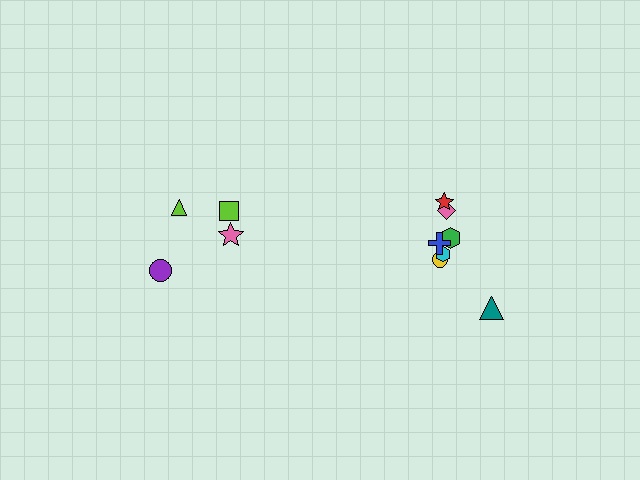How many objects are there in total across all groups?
There are 11 objects.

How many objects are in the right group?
There are 7 objects.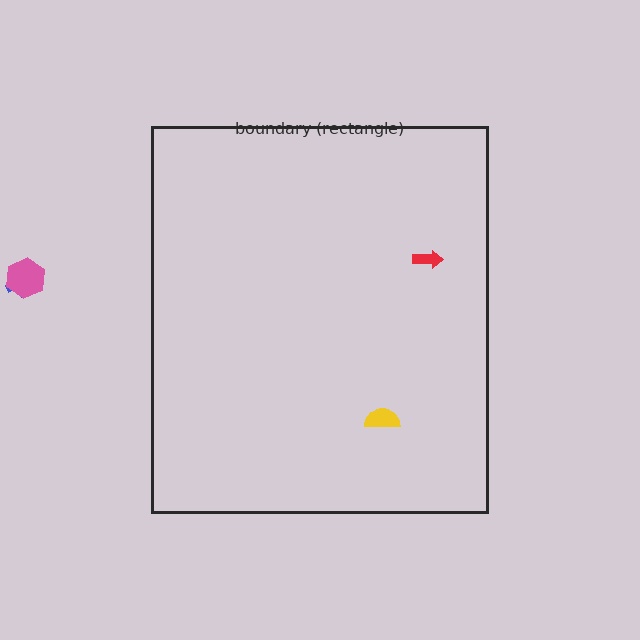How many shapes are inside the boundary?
2 inside, 2 outside.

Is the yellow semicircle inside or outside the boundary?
Inside.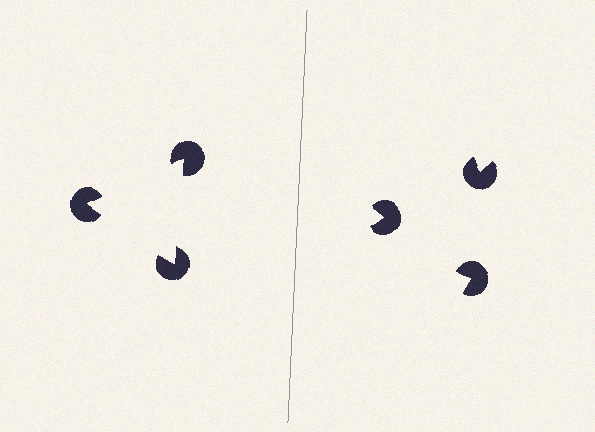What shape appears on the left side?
An illusory triangle.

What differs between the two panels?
The pac-man discs are positioned identically on both sides; only the wedge orientations differ. On the left they align to a triangle; on the right they are misaligned.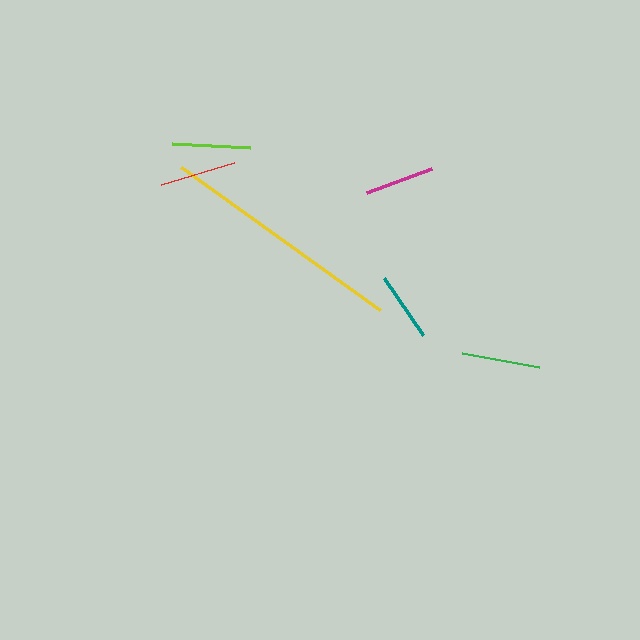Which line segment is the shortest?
The teal line is the shortest at approximately 69 pixels.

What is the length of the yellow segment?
The yellow segment is approximately 246 pixels long.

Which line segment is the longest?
The yellow line is the longest at approximately 246 pixels.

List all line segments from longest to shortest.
From longest to shortest: yellow, green, lime, red, magenta, teal.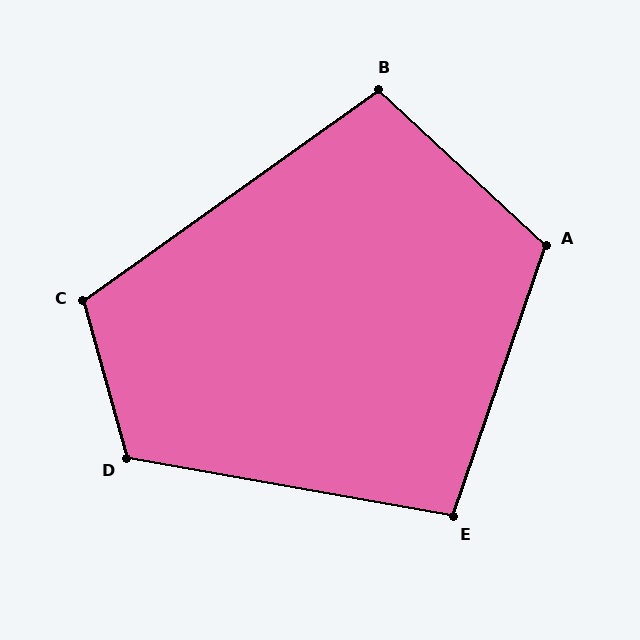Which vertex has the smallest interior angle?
E, at approximately 99 degrees.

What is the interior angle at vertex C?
Approximately 110 degrees (obtuse).